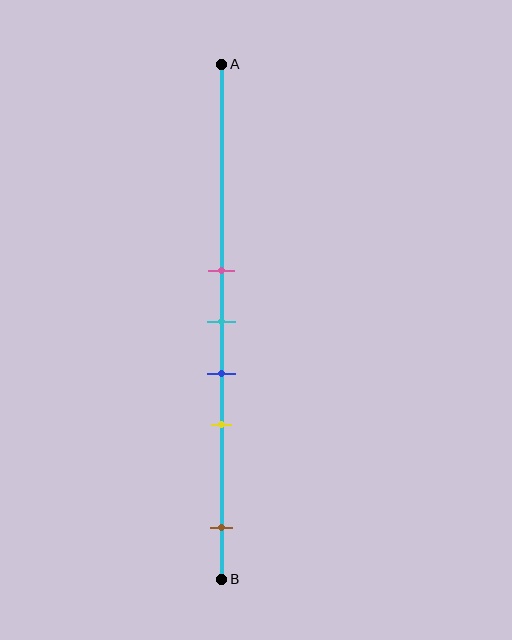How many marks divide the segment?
There are 5 marks dividing the segment.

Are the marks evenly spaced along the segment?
No, the marks are not evenly spaced.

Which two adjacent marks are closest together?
The pink and cyan marks are the closest adjacent pair.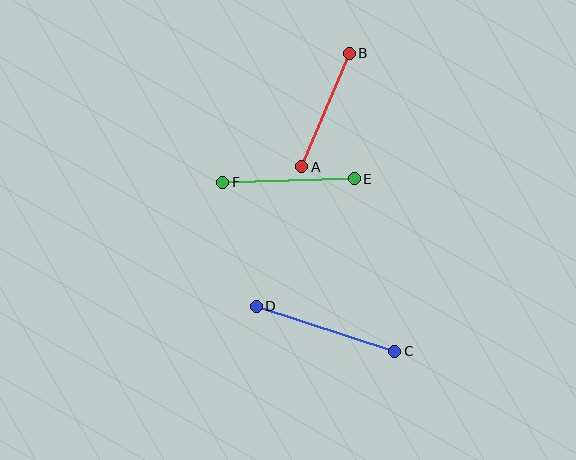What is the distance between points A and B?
The distance is approximately 123 pixels.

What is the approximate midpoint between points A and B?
The midpoint is at approximately (325, 110) pixels.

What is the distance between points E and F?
The distance is approximately 132 pixels.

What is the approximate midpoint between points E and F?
The midpoint is at approximately (288, 180) pixels.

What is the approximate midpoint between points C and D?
The midpoint is at approximately (325, 329) pixels.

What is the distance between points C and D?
The distance is approximately 146 pixels.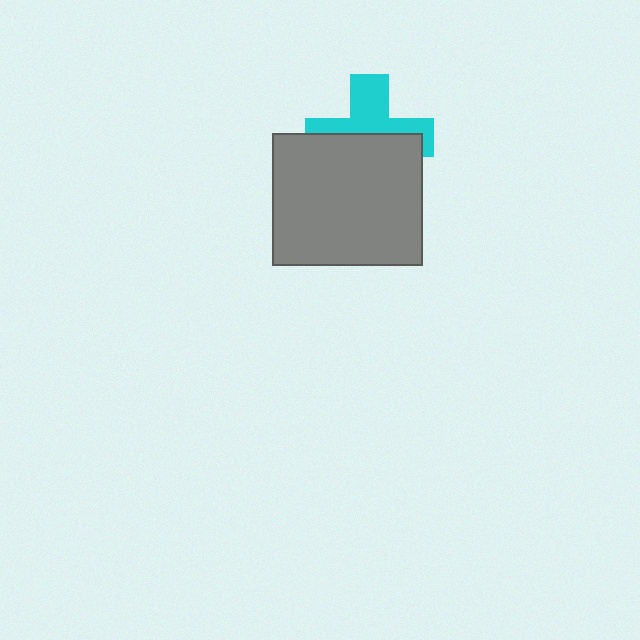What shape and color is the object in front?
The object in front is a gray rectangle.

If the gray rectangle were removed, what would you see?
You would see the complete cyan cross.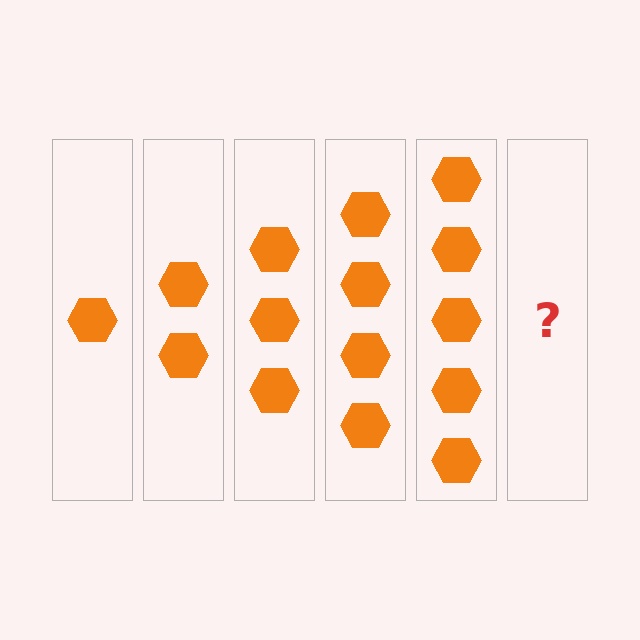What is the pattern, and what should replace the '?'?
The pattern is that each step adds one more hexagon. The '?' should be 6 hexagons.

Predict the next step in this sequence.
The next step is 6 hexagons.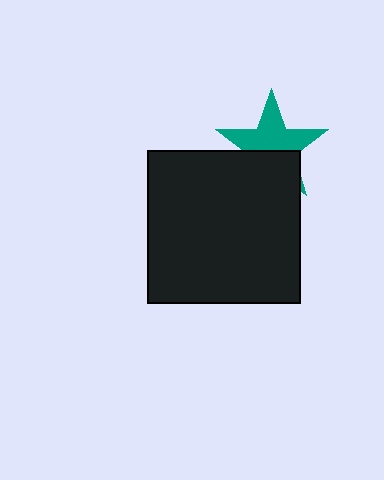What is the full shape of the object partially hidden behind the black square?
The partially hidden object is a teal star.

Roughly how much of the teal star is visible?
About half of it is visible (roughly 57%).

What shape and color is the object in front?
The object in front is a black square.